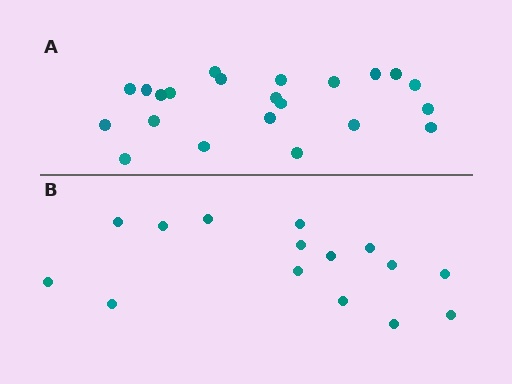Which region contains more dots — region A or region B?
Region A (the top region) has more dots.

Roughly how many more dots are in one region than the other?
Region A has roughly 8 or so more dots than region B.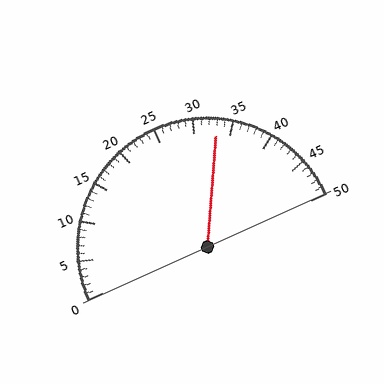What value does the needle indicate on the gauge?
The needle indicates approximately 33.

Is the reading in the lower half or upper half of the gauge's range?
The reading is in the upper half of the range (0 to 50).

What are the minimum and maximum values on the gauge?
The gauge ranges from 0 to 50.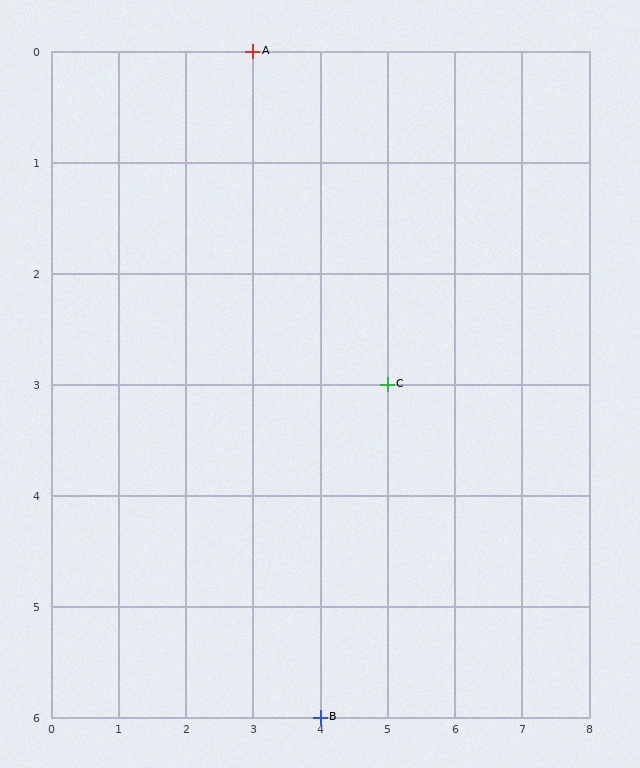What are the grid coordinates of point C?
Point C is at grid coordinates (5, 3).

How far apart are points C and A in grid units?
Points C and A are 2 columns and 3 rows apart (about 3.6 grid units diagonally).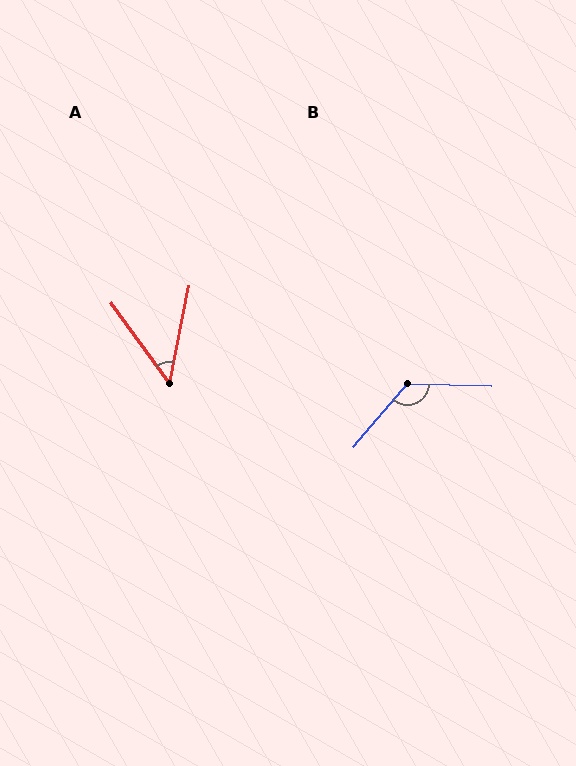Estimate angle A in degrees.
Approximately 48 degrees.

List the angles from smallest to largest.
A (48°), B (129°).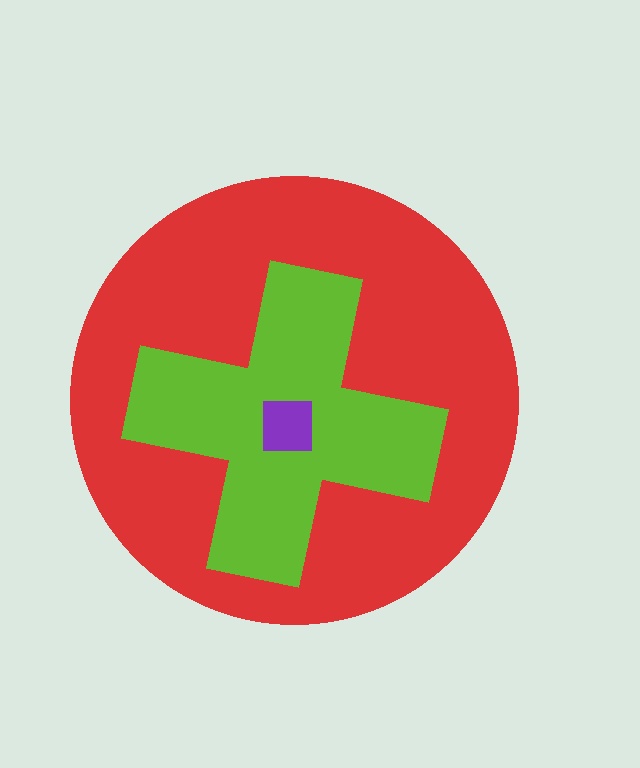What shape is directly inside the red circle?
The lime cross.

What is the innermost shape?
The purple square.